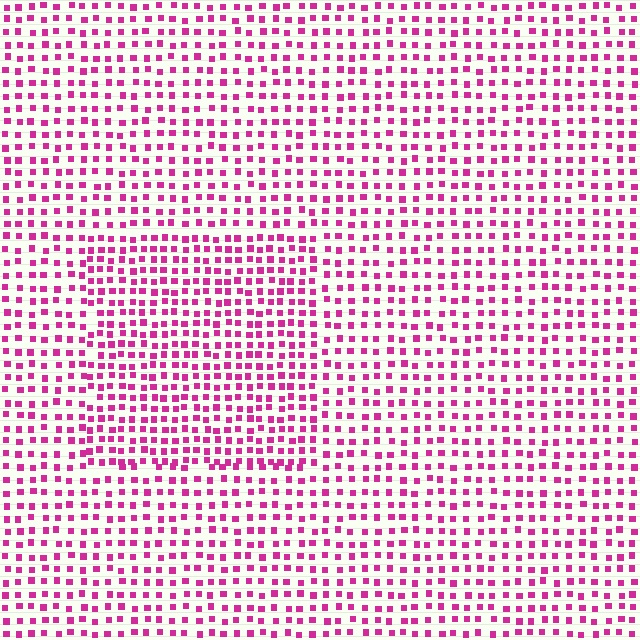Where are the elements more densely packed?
The elements are more densely packed inside the rectangle boundary.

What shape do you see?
I see a rectangle.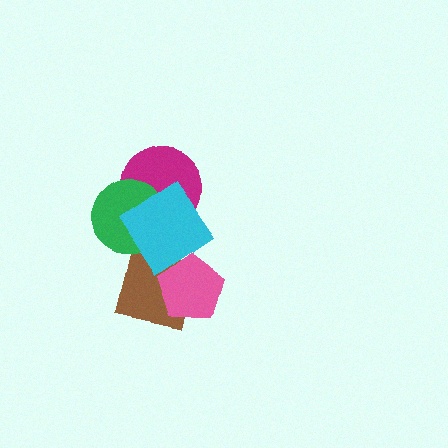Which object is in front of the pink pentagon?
The cyan diamond is in front of the pink pentagon.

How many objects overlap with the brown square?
3 objects overlap with the brown square.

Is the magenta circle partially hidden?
Yes, it is partially covered by another shape.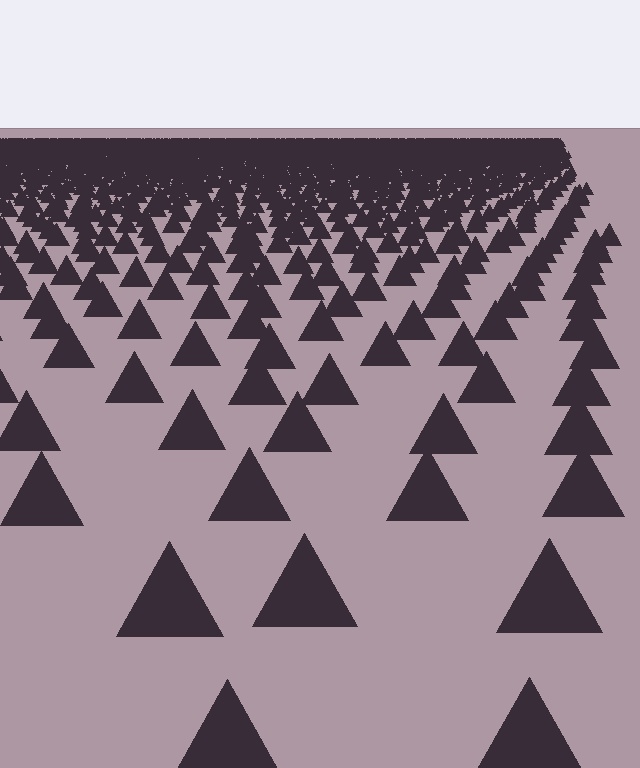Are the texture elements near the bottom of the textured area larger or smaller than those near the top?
Larger. Near the bottom, elements are closer to the viewer and appear at a bigger on-screen size.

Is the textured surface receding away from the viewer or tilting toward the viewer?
The surface is receding away from the viewer. Texture elements get smaller and denser toward the top.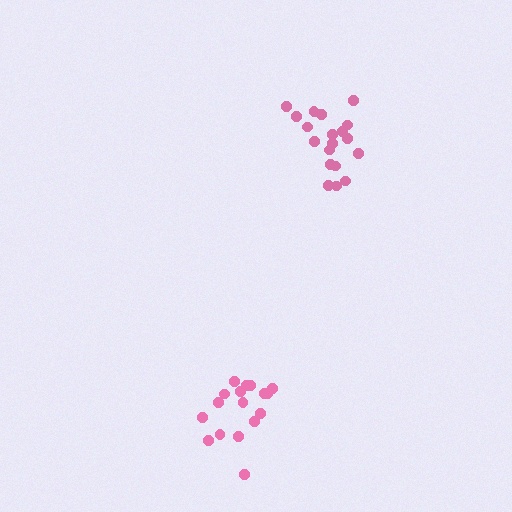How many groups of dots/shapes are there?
There are 2 groups.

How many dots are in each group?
Group 1: 20 dots, Group 2: 17 dots (37 total).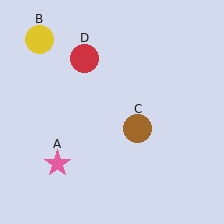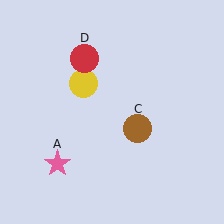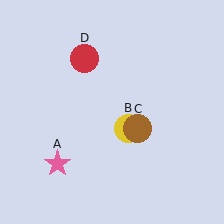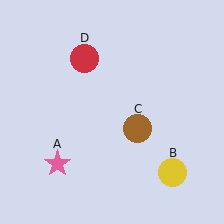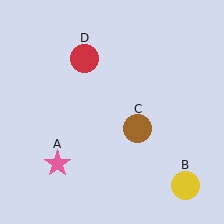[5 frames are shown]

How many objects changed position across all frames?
1 object changed position: yellow circle (object B).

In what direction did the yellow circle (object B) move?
The yellow circle (object B) moved down and to the right.